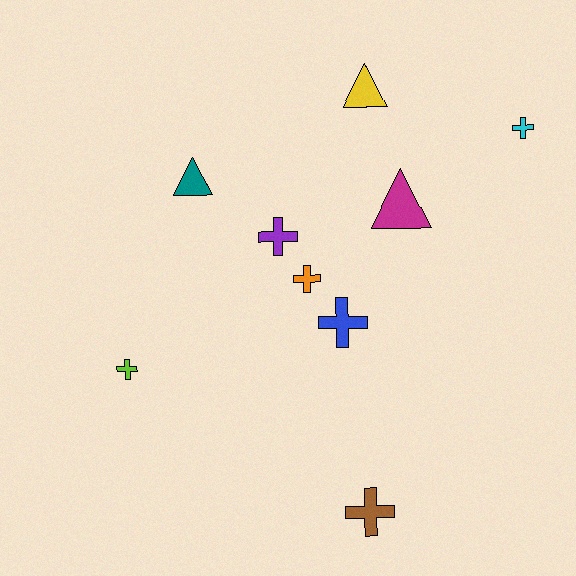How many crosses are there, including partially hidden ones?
There are 6 crosses.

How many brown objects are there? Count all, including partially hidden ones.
There is 1 brown object.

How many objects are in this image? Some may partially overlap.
There are 9 objects.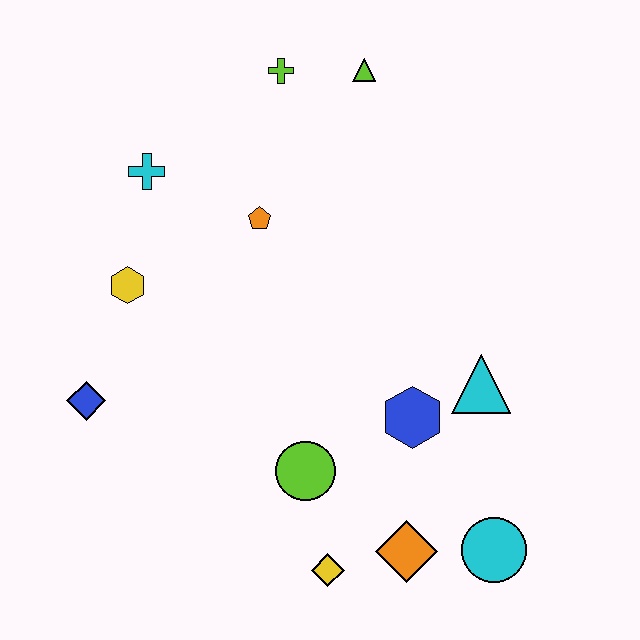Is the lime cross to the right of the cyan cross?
Yes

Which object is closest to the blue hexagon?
The cyan triangle is closest to the blue hexagon.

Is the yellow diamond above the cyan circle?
No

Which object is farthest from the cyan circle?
The lime cross is farthest from the cyan circle.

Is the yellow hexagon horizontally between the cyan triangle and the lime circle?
No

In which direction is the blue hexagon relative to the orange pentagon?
The blue hexagon is below the orange pentagon.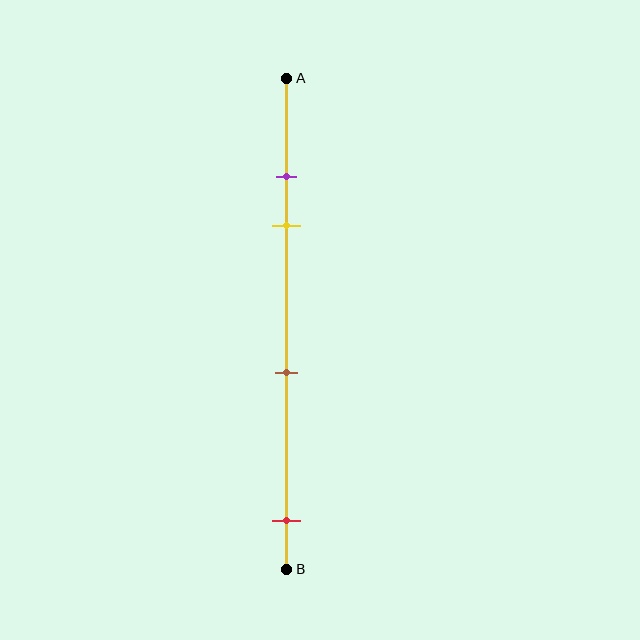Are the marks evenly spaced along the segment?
No, the marks are not evenly spaced.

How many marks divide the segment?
There are 4 marks dividing the segment.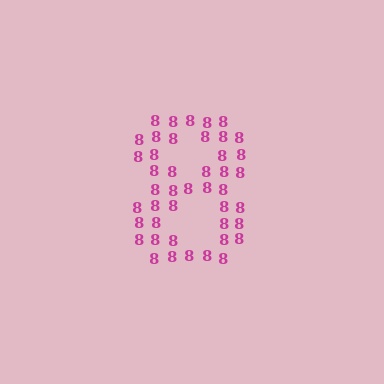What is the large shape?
The large shape is the digit 8.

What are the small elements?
The small elements are digit 8's.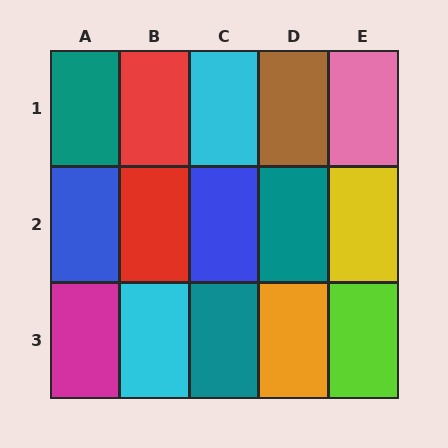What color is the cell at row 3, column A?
Magenta.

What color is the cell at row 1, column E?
Pink.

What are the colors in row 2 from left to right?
Blue, red, blue, teal, yellow.